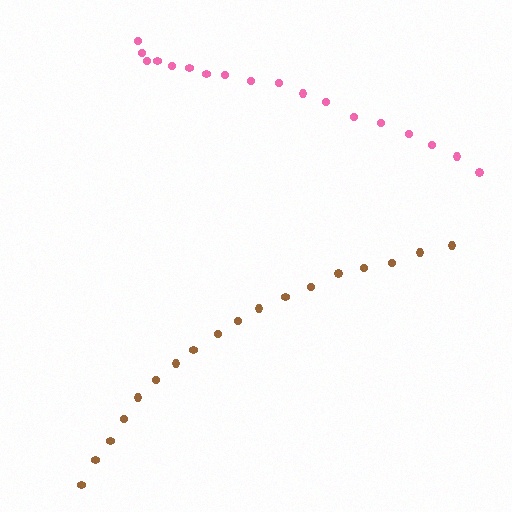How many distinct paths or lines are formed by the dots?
There are 2 distinct paths.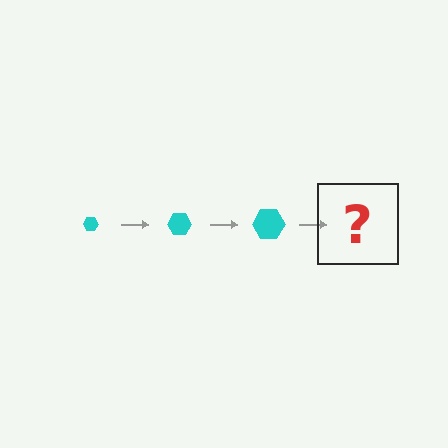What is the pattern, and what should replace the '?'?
The pattern is that the hexagon gets progressively larger each step. The '?' should be a cyan hexagon, larger than the previous one.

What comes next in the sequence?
The next element should be a cyan hexagon, larger than the previous one.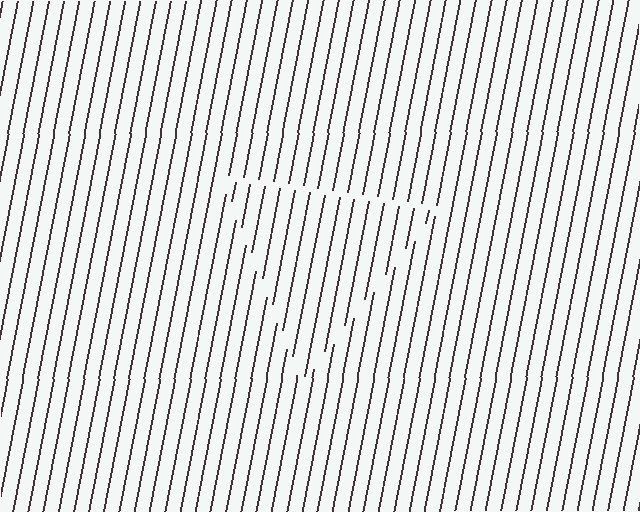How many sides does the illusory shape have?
3 sides — the line-ends trace a triangle.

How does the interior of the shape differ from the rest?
The interior of the shape contains the same grating, shifted by half a period — the contour is defined by the phase discontinuity where line-ends from the inner and outer gratings abut.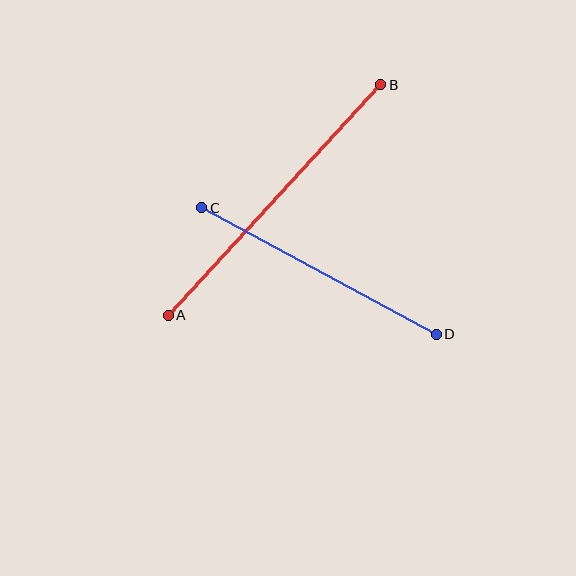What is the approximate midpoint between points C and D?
The midpoint is at approximately (319, 271) pixels.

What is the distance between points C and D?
The distance is approximately 266 pixels.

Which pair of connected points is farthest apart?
Points A and B are farthest apart.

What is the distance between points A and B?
The distance is approximately 313 pixels.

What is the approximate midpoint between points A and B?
The midpoint is at approximately (275, 200) pixels.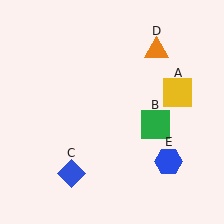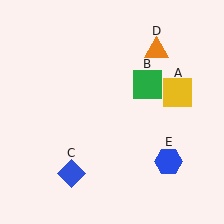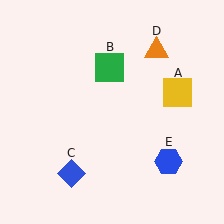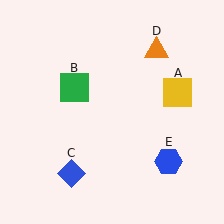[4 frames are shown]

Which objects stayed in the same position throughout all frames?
Yellow square (object A) and blue diamond (object C) and orange triangle (object D) and blue hexagon (object E) remained stationary.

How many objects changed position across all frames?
1 object changed position: green square (object B).